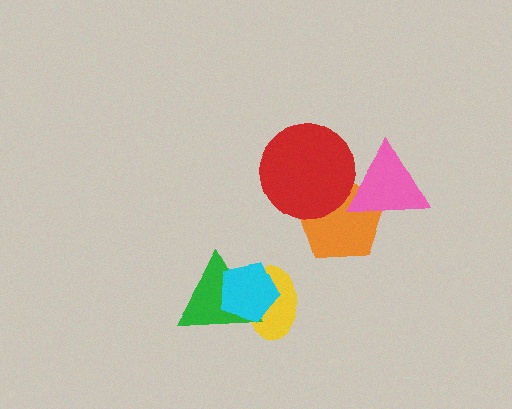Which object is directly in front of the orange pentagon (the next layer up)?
The red circle is directly in front of the orange pentagon.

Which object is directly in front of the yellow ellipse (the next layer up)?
The green triangle is directly in front of the yellow ellipse.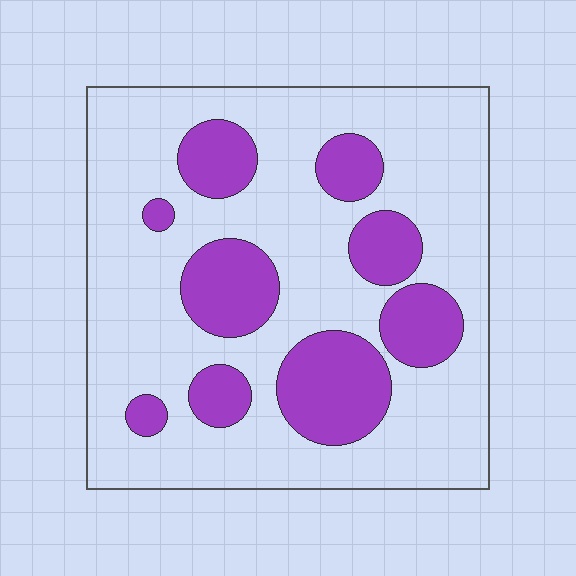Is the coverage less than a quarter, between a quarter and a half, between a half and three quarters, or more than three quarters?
Between a quarter and a half.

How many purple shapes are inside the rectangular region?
9.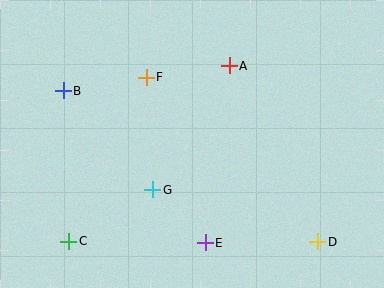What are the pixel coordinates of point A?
Point A is at (229, 66).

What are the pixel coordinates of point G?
Point G is at (153, 190).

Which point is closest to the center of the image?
Point G at (153, 190) is closest to the center.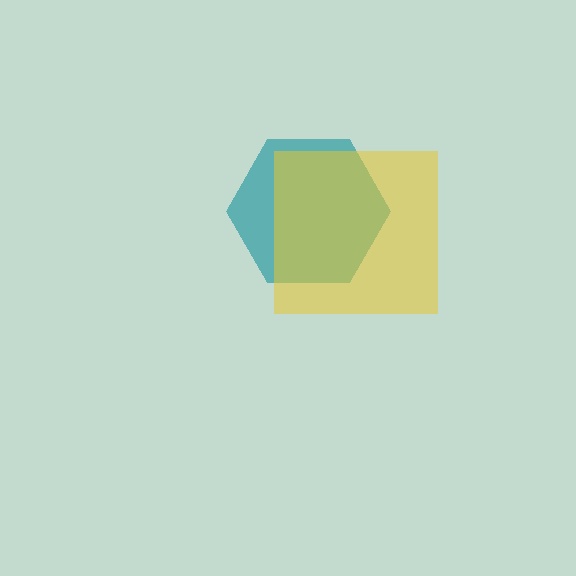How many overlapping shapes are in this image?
There are 2 overlapping shapes in the image.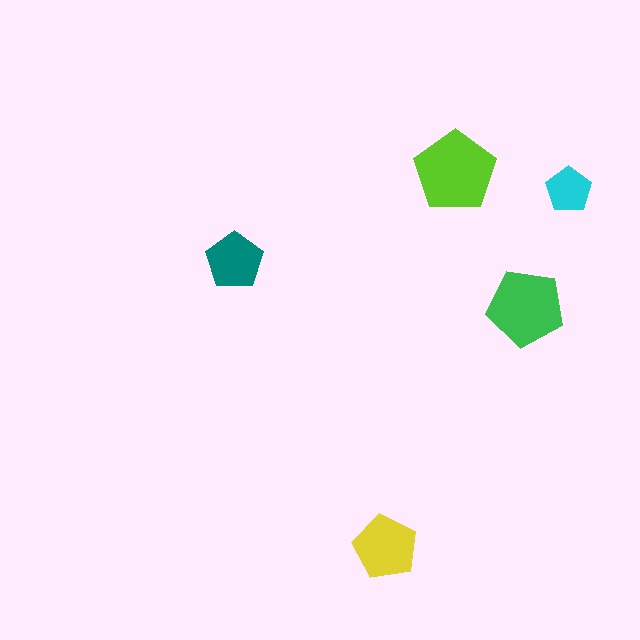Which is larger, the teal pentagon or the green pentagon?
The green one.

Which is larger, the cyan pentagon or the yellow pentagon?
The yellow one.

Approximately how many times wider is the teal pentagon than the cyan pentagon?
About 1.5 times wider.